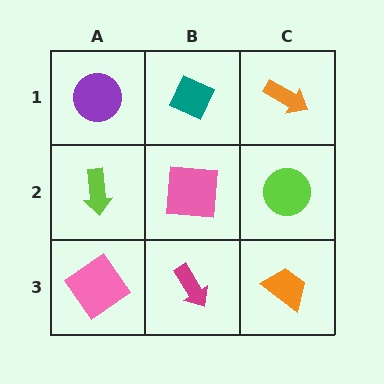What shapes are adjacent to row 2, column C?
An orange arrow (row 1, column C), an orange trapezoid (row 3, column C), a pink square (row 2, column B).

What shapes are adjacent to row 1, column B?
A pink square (row 2, column B), a purple circle (row 1, column A), an orange arrow (row 1, column C).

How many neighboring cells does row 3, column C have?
2.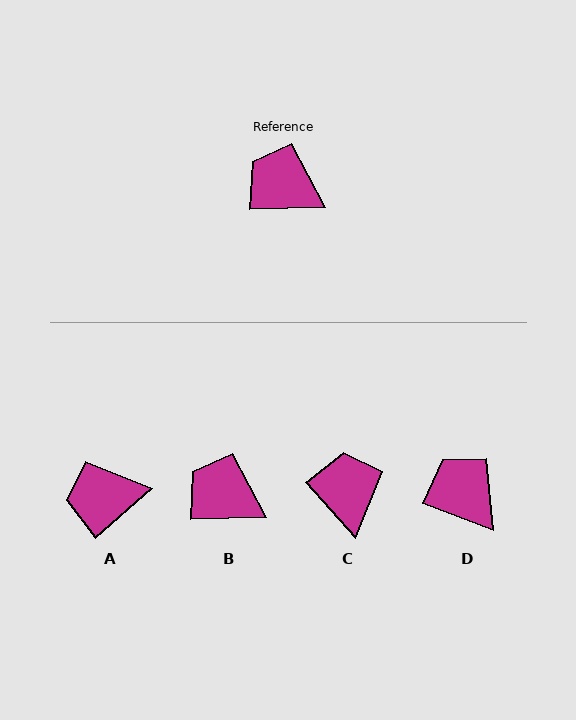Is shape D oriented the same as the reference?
No, it is off by about 22 degrees.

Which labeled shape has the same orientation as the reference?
B.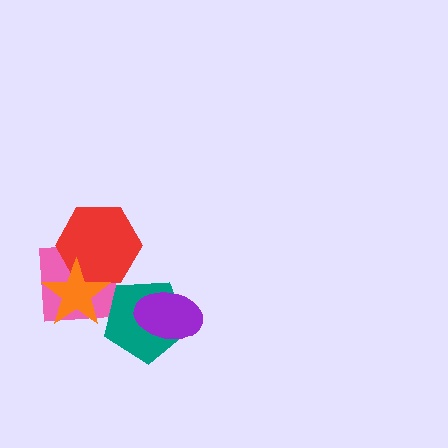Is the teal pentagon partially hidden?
Yes, it is partially covered by another shape.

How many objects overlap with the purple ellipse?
1 object overlaps with the purple ellipse.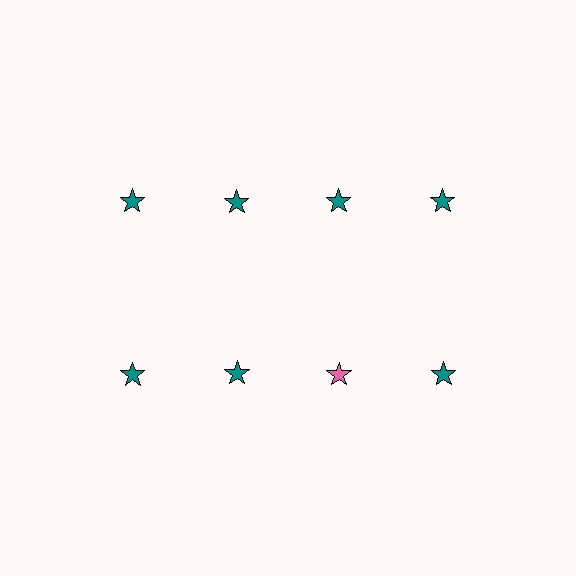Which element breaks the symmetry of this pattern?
The pink star in the second row, center column breaks the symmetry. All other shapes are teal stars.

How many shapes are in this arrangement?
There are 8 shapes arranged in a grid pattern.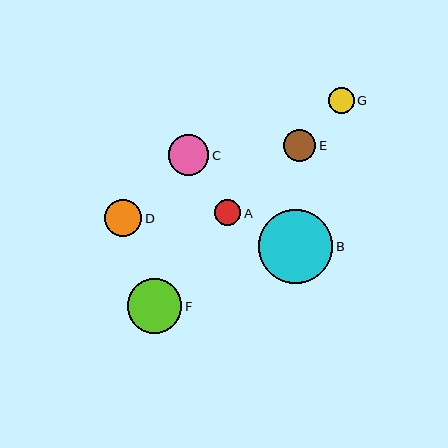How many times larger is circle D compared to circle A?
Circle D is approximately 1.4 times the size of circle A.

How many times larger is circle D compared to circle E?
Circle D is approximately 1.1 times the size of circle E.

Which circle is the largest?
Circle B is the largest with a size of approximately 74 pixels.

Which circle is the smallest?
Circle G is the smallest with a size of approximately 26 pixels.